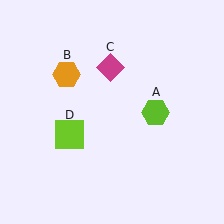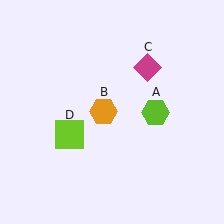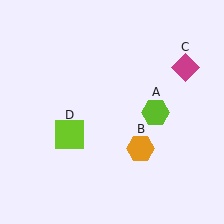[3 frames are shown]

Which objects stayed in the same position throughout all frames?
Lime hexagon (object A) and lime square (object D) remained stationary.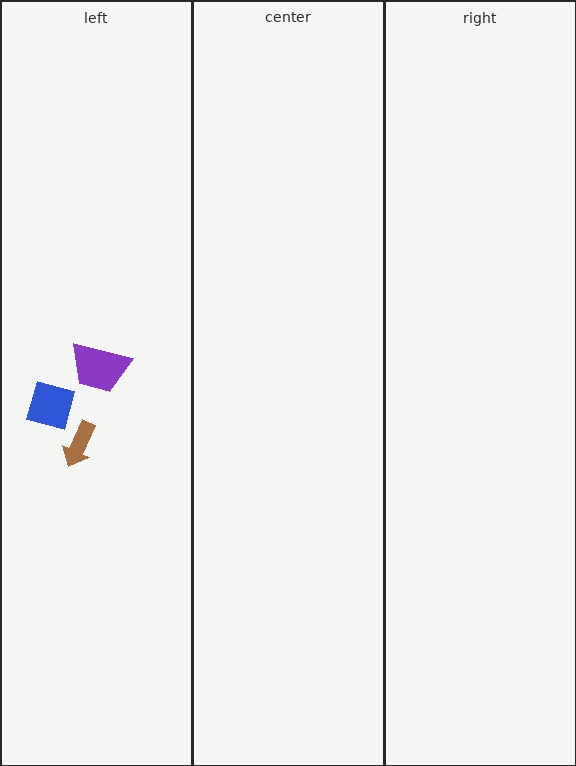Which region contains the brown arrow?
The left region.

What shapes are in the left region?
The blue square, the brown arrow, the purple trapezoid.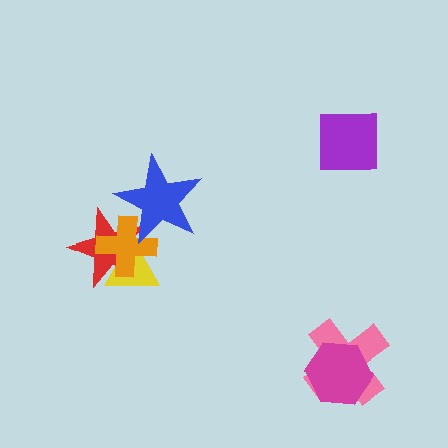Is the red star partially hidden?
Yes, it is partially covered by another shape.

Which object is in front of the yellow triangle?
The orange cross is in front of the yellow triangle.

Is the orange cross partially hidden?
Yes, it is partially covered by another shape.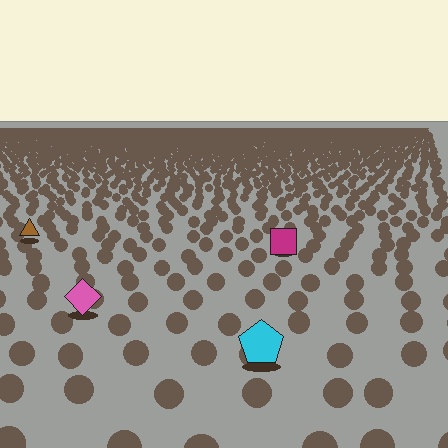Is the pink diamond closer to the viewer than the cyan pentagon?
No. The cyan pentagon is closer — you can tell from the texture gradient: the ground texture is coarser near it.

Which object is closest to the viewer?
The cyan pentagon is closest. The texture marks near it are larger and more spread out.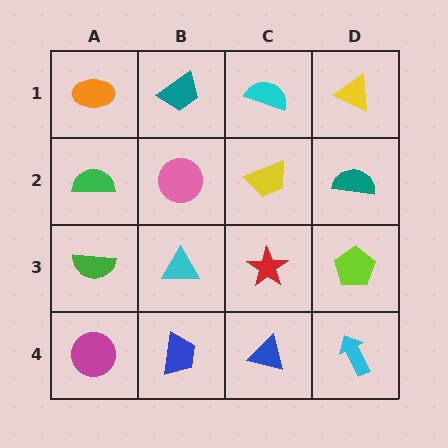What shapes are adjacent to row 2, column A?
An orange ellipse (row 1, column A), a green semicircle (row 3, column A), a pink circle (row 2, column B).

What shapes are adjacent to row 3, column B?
A pink circle (row 2, column B), a blue trapezoid (row 4, column B), a green semicircle (row 3, column A), a red star (row 3, column C).